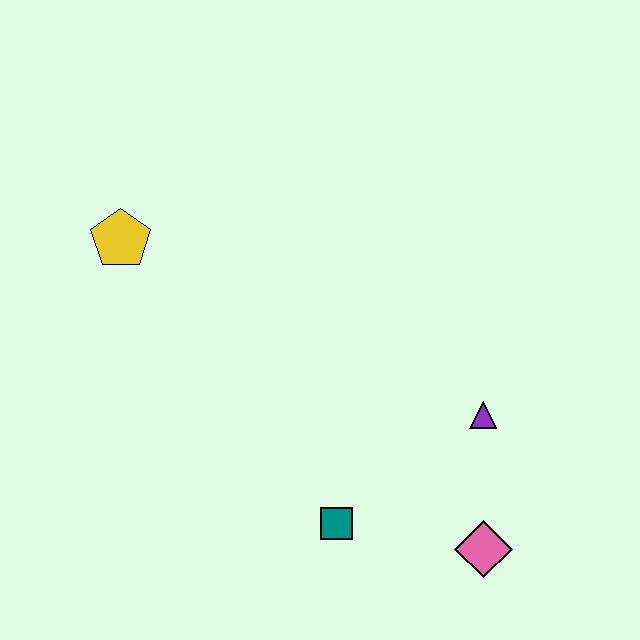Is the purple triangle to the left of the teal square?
No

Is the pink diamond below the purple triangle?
Yes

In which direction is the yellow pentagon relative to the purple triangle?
The yellow pentagon is to the left of the purple triangle.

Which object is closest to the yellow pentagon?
The teal square is closest to the yellow pentagon.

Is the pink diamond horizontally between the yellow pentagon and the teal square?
No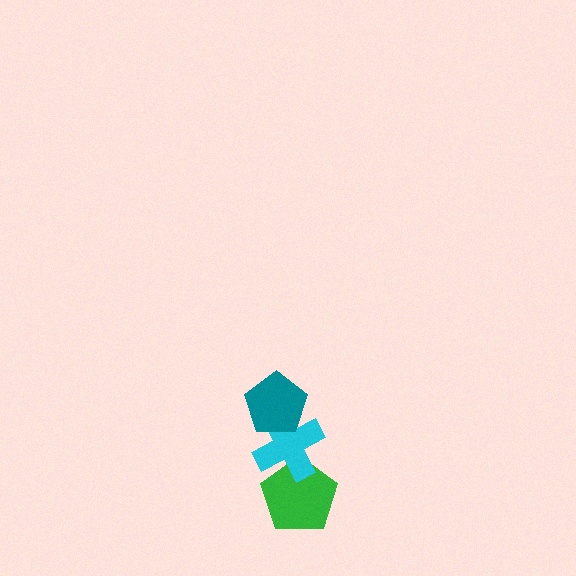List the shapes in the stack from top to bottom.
From top to bottom: the teal pentagon, the cyan cross, the green pentagon.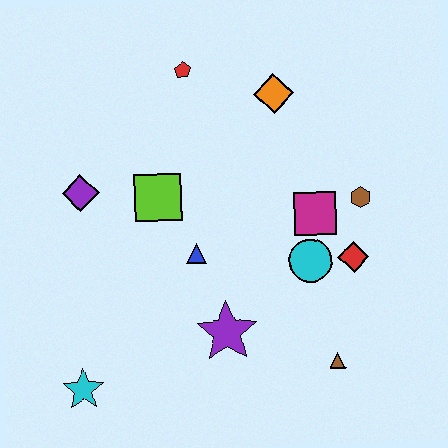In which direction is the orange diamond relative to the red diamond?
The orange diamond is above the red diamond.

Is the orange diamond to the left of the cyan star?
No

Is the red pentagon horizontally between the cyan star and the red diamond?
Yes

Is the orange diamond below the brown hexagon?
No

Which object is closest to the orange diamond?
The red pentagon is closest to the orange diamond.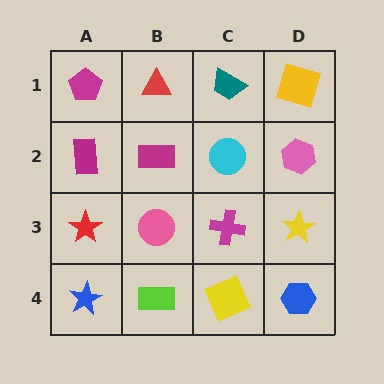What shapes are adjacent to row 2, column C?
A teal trapezoid (row 1, column C), a magenta cross (row 3, column C), a magenta rectangle (row 2, column B), a pink hexagon (row 2, column D).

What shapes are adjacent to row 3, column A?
A magenta rectangle (row 2, column A), a blue star (row 4, column A), a pink circle (row 3, column B).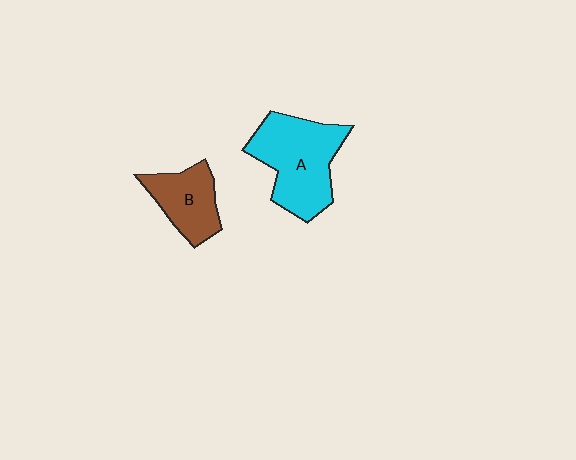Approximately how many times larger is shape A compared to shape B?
Approximately 1.7 times.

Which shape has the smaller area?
Shape B (brown).